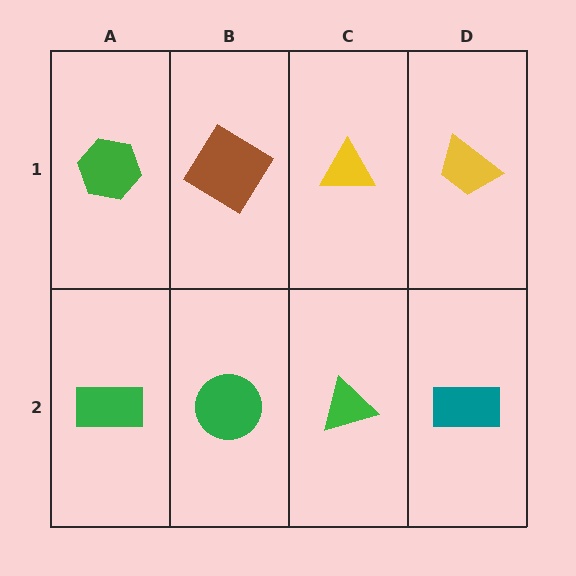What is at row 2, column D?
A teal rectangle.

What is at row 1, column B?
A brown diamond.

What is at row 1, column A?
A green hexagon.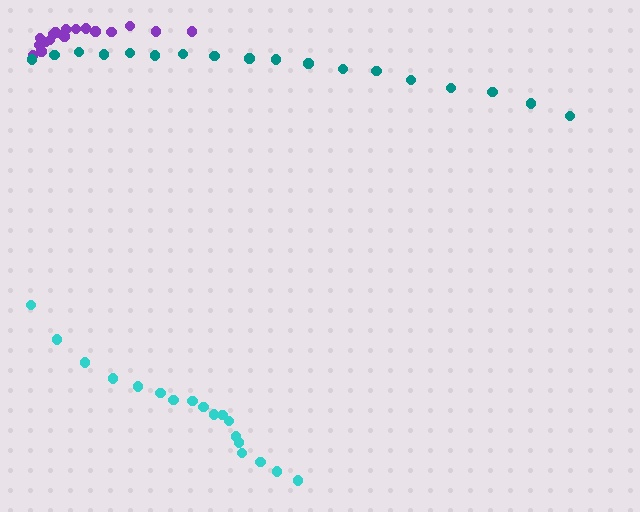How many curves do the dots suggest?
There are 3 distinct paths.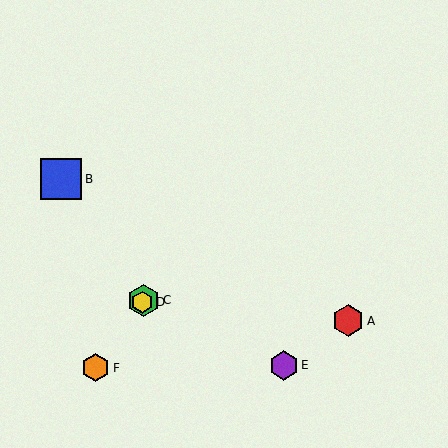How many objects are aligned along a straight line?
3 objects (C, D, F) are aligned along a straight line.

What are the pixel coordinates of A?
Object A is at (348, 321).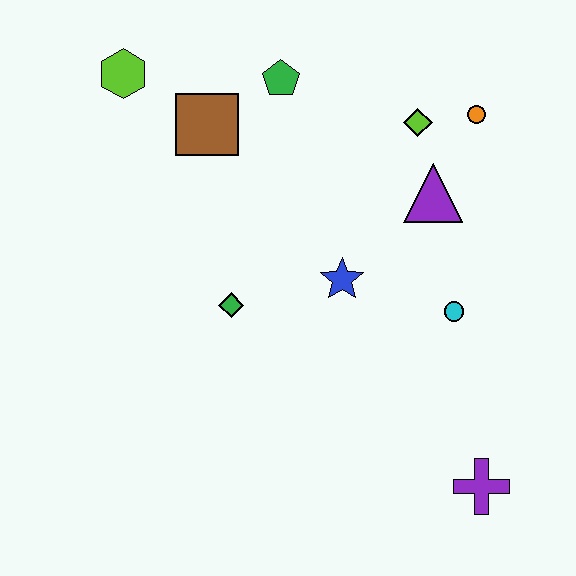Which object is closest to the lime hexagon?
The brown square is closest to the lime hexagon.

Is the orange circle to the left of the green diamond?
No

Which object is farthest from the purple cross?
The lime hexagon is farthest from the purple cross.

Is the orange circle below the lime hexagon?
Yes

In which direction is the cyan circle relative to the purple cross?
The cyan circle is above the purple cross.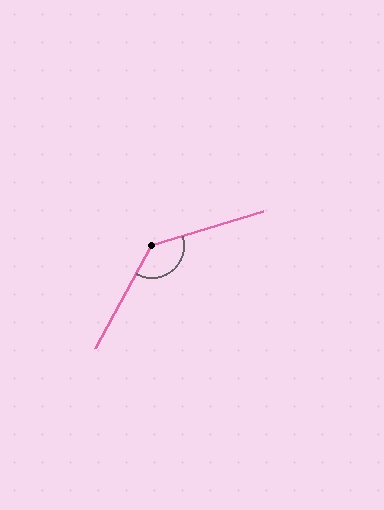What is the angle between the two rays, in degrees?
Approximately 136 degrees.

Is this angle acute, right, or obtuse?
It is obtuse.